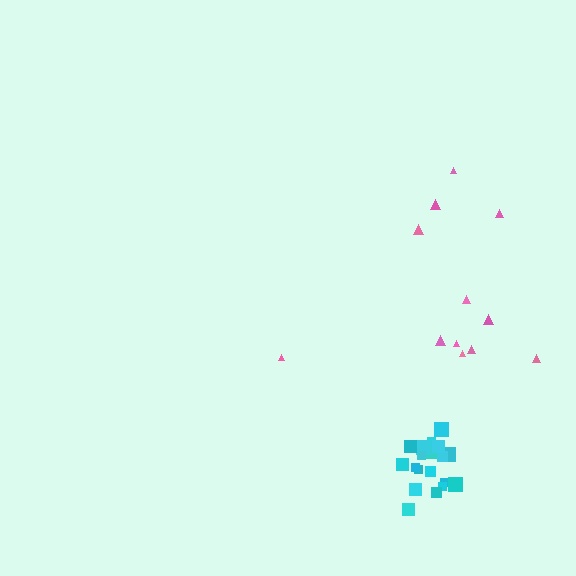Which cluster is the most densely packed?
Cyan.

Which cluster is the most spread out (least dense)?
Pink.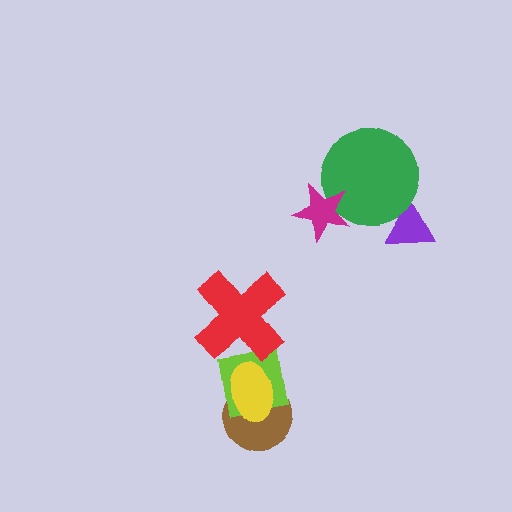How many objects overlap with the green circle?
2 objects overlap with the green circle.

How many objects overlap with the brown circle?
2 objects overlap with the brown circle.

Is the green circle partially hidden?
Yes, it is partially covered by another shape.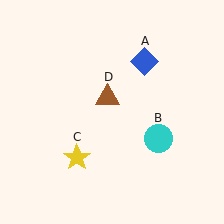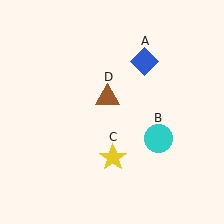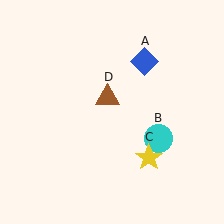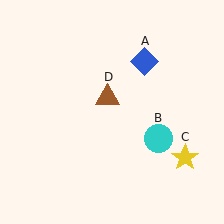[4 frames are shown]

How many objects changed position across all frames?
1 object changed position: yellow star (object C).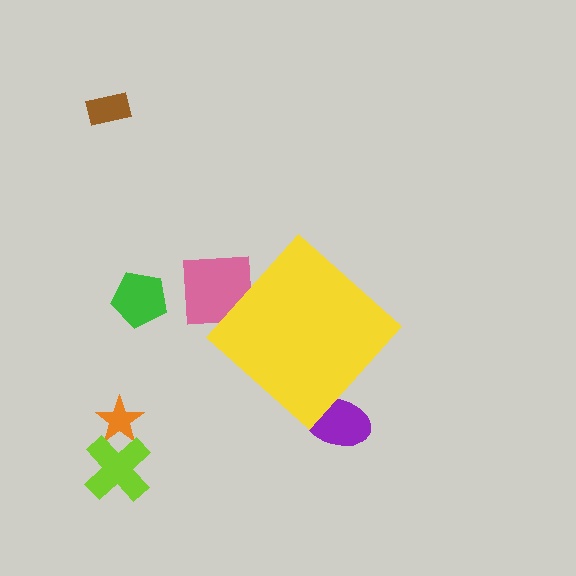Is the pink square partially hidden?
Yes, the pink square is partially hidden behind the yellow diamond.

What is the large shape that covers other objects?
A yellow diamond.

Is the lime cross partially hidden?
No, the lime cross is fully visible.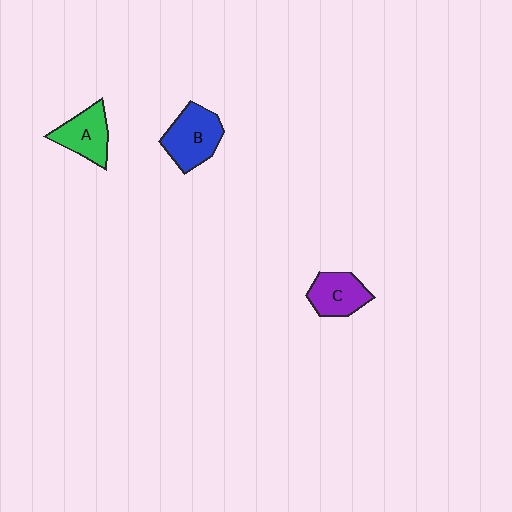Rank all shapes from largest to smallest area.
From largest to smallest: B (blue), A (green), C (purple).